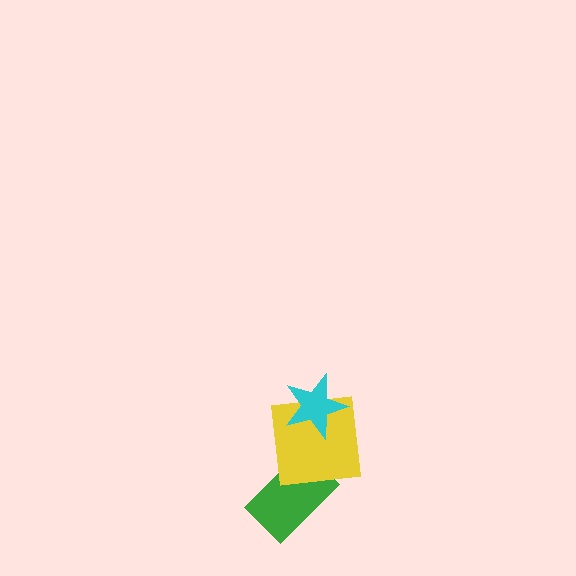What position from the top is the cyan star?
The cyan star is 1st from the top.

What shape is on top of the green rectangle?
The yellow square is on top of the green rectangle.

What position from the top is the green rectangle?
The green rectangle is 3rd from the top.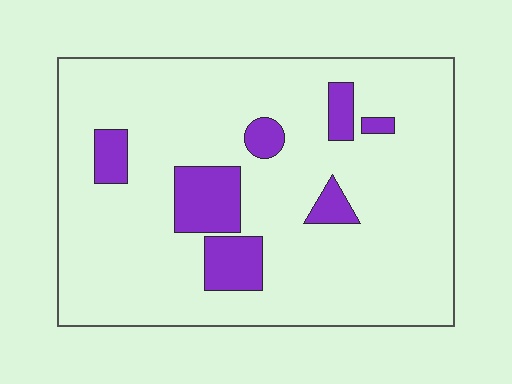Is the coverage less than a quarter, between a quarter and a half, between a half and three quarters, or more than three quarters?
Less than a quarter.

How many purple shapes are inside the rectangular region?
7.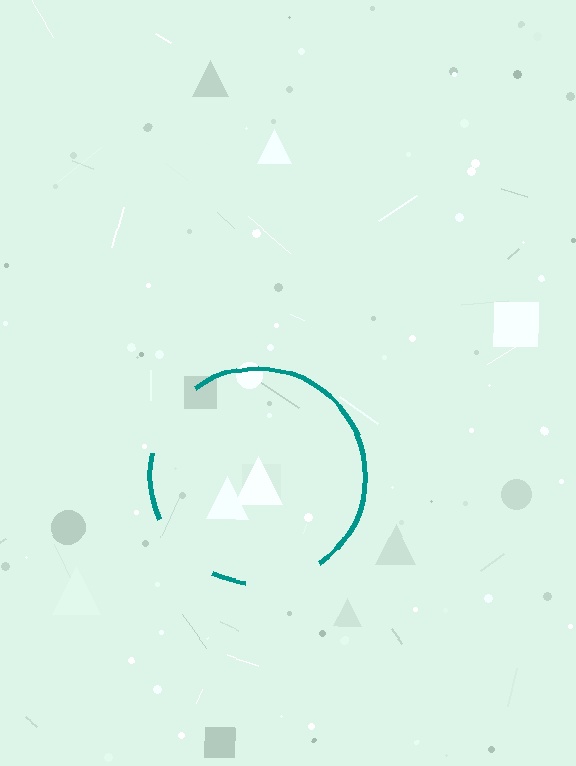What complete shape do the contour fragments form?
The contour fragments form a circle.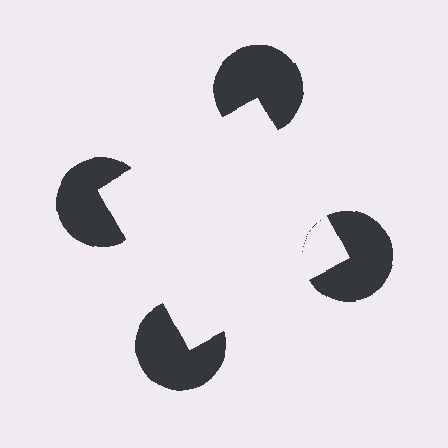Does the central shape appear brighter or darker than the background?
It typically appears slightly brighter than the background, even though no actual brightness change is drawn.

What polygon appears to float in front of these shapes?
An illusory square — its edges are inferred from the aligned wedge cuts in the pac-man discs, not physically drawn.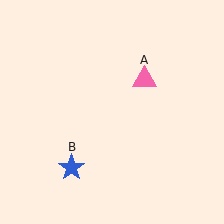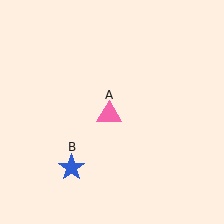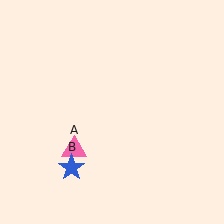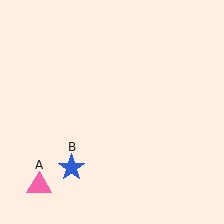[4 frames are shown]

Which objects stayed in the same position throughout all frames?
Blue star (object B) remained stationary.